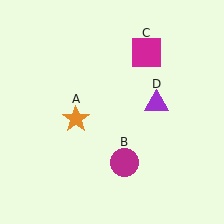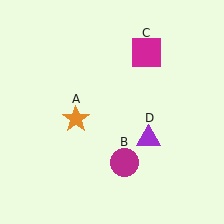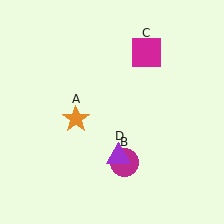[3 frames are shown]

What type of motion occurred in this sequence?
The purple triangle (object D) rotated clockwise around the center of the scene.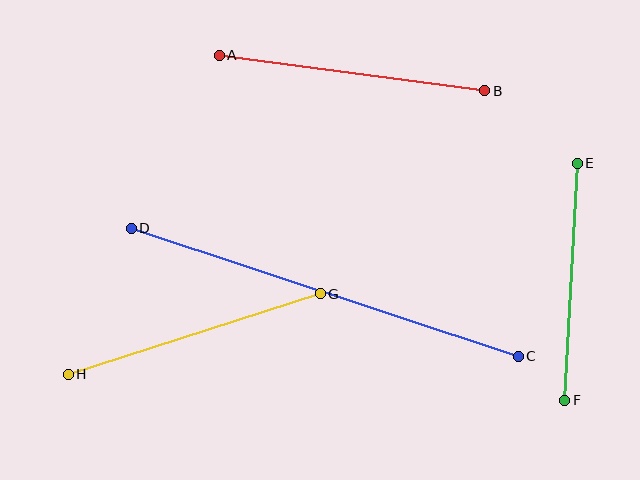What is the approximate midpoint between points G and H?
The midpoint is at approximately (194, 334) pixels.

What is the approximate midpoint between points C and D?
The midpoint is at approximately (325, 292) pixels.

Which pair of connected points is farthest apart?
Points C and D are farthest apart.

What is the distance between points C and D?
The distance is approximately 407 pixels.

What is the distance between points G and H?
The distance is approximately 264 pixels.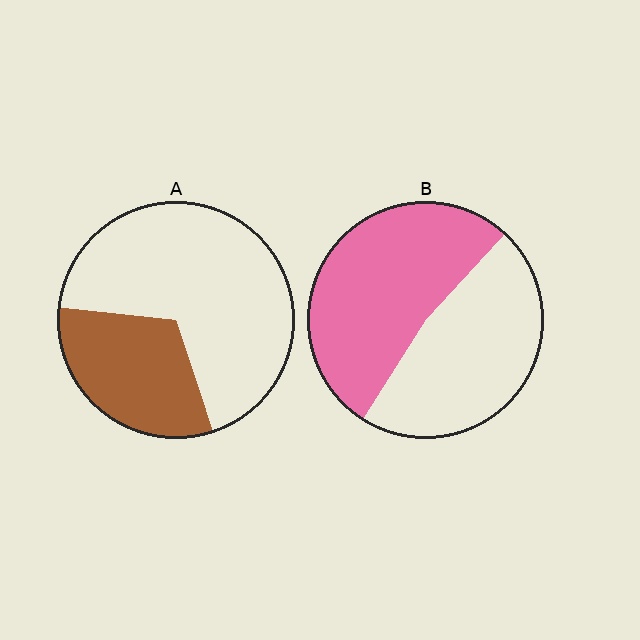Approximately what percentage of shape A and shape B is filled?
A is approximately 30% and B is approximately 55%.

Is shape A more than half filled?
No.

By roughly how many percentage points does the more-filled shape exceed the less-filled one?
By roughly 20 percentage points (B over A).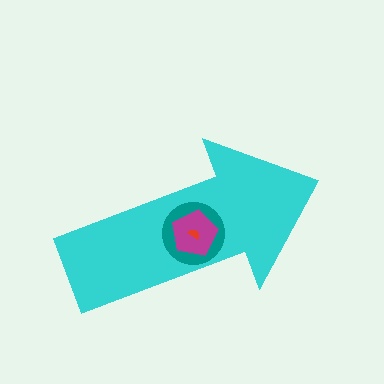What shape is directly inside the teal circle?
The magenta pentagon.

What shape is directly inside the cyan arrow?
The teal circle.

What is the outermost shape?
The cyan arrow.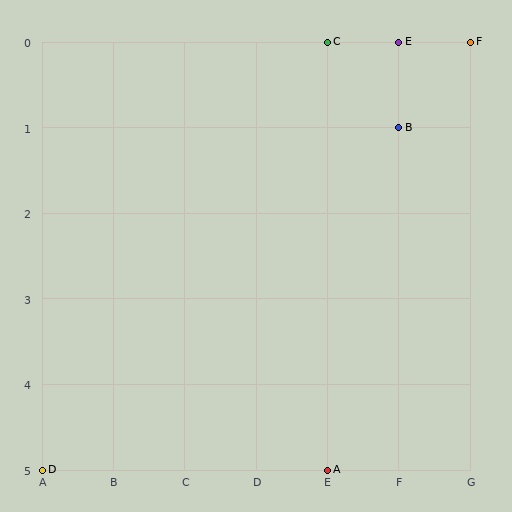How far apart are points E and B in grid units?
Points E and B are 1 row apart.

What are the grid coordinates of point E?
Point E is at grid coordinates (F, 0).